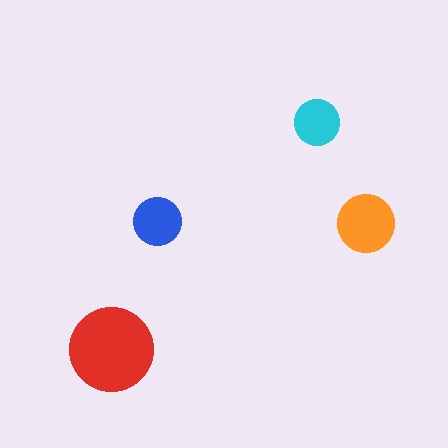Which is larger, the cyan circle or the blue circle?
The blue one.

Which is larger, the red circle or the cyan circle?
The red one.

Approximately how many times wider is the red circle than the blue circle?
About 1.5 times wider.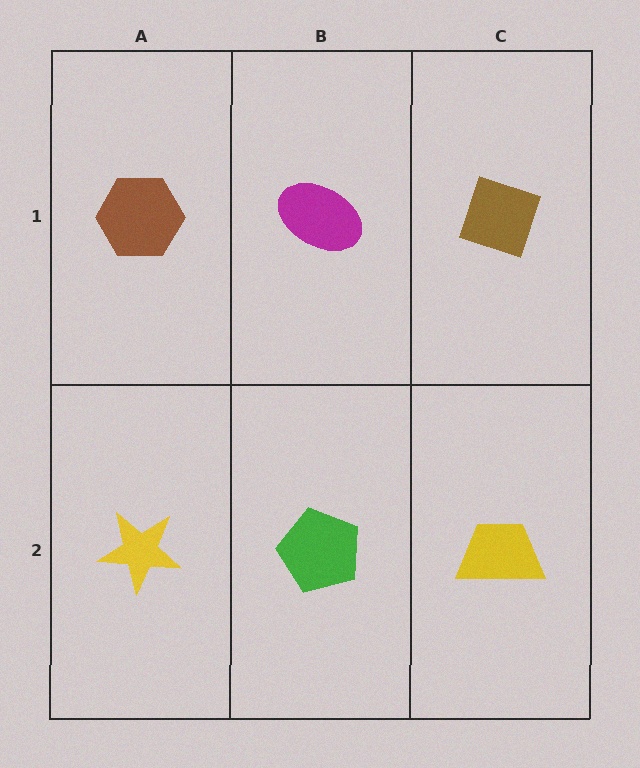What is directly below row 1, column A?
A yellow star.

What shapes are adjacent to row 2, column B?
A magenta ellipse (row 1, column B), a yellow star (row 2, column A), a yellow trapezoid (row 2, column C).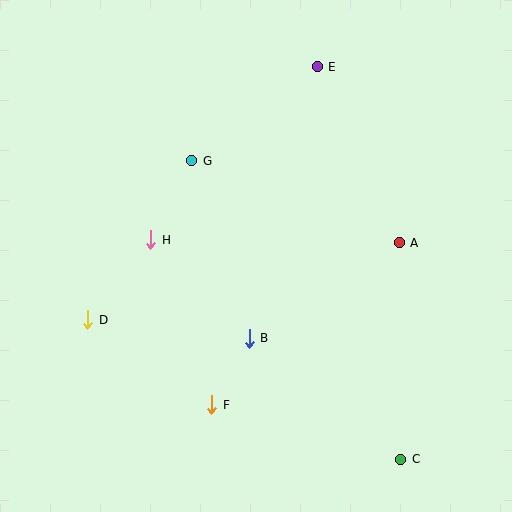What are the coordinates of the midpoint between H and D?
The midpoint between H and D is at (119, 280).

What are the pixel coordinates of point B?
Point B is at (249, 338).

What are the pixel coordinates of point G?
Point G is at (192, 161).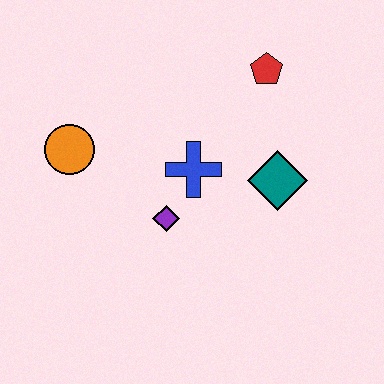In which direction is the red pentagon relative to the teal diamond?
The red pentagon is above the teal diamond.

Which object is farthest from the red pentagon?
The orange circle is farthest from the red pentagon.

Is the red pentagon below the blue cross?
No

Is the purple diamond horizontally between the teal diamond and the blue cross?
No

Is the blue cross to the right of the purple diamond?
Yes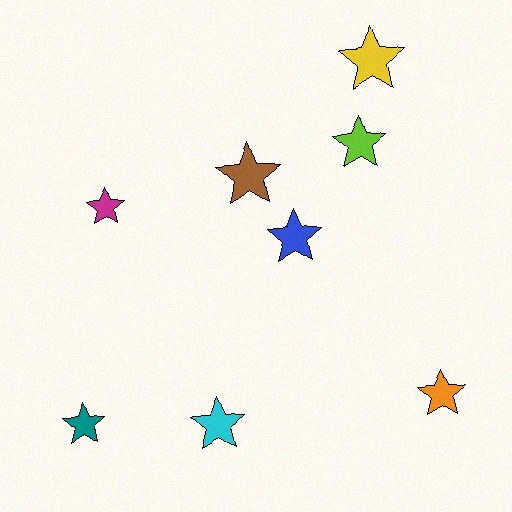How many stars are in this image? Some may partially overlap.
There are 8 stars.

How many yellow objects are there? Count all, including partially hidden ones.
There is 1 yellow object.